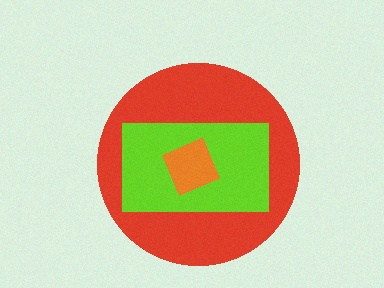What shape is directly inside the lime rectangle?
The orange diamond.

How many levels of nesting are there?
3.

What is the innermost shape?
The orange diamond.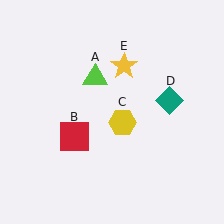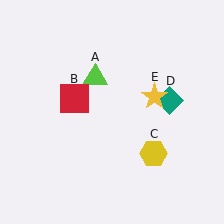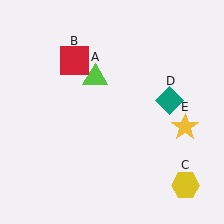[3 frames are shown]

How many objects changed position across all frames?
3 objects changed position: red square (object B), yellow hexagon (object C), yellow star (object E).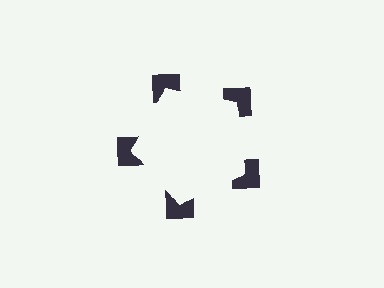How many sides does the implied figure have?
5 sides.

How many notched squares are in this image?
There are 5 — one at each vertex of the illusory pentagon.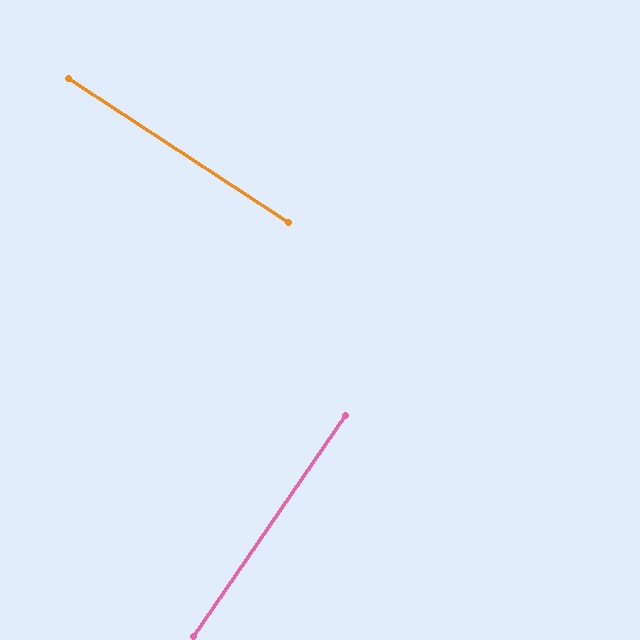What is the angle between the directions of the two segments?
Approximately 89 degrees.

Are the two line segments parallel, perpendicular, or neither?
Perpendicular — they meet at approximately 89°.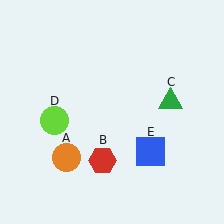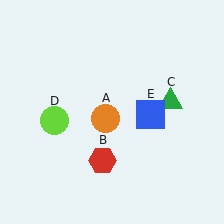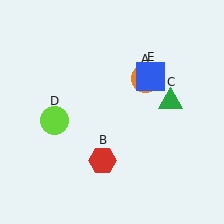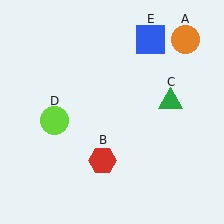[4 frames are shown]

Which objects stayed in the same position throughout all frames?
Red hexagon (object B) and green triangle (object C) and lime circle (object D) remained stationary.